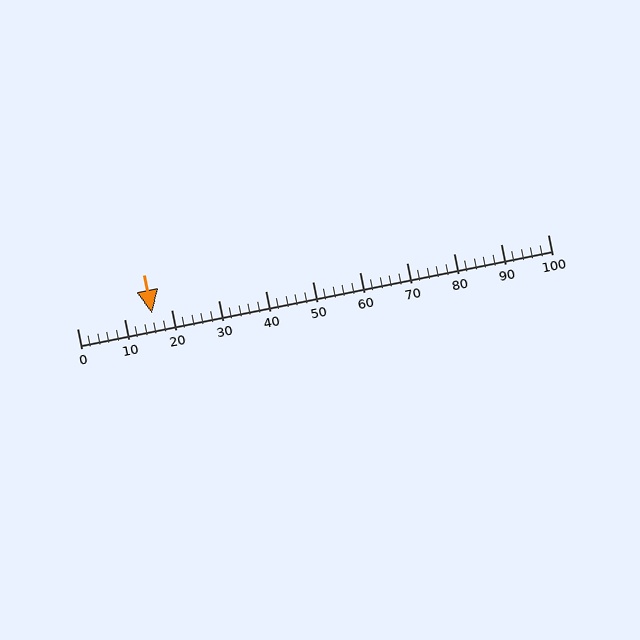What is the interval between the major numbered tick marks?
The major tick marks are spaced 10 units apart.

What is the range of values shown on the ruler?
The ruler shows values from 0 to 100.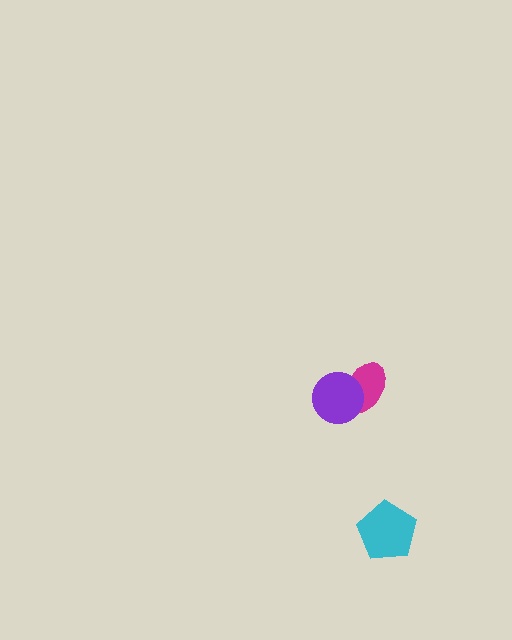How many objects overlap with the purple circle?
1 object overlaps with the purple circle.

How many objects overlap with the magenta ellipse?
1 object overlaps with the magenta ellipse.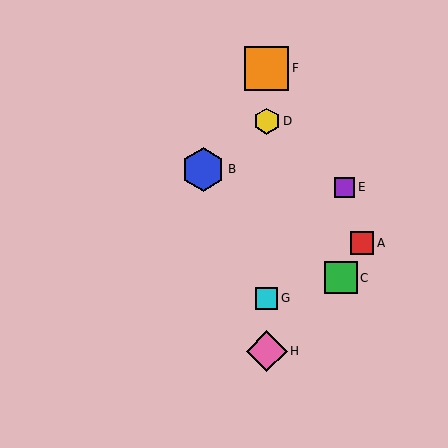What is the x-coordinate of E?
Object E is at x≈345.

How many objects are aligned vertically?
4 objects (D, F, G, H) are aligned vertically.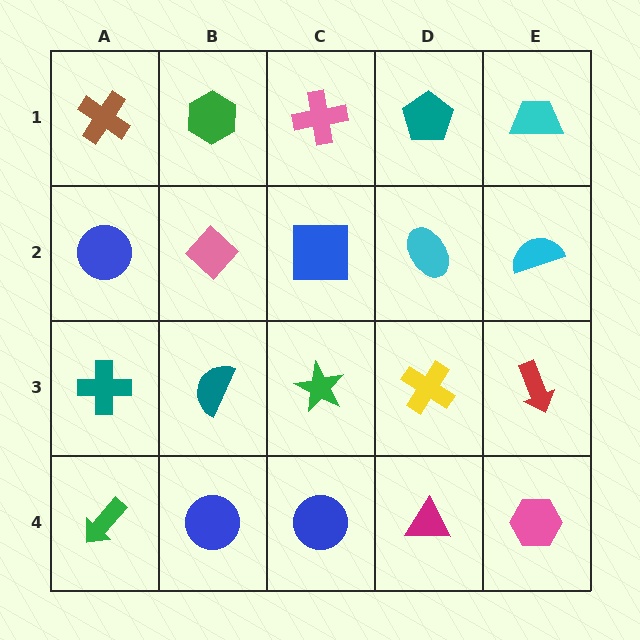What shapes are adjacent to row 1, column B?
A pink diamond (row 2, column B), a brown cross (row 1, column A), a pink cross (row 1, column C).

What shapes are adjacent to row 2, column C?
A pink cross (row 1, column C), a green star (row 3, column C), a pink diamond (row 2, column B), a cyan ellipse (row 2, column D).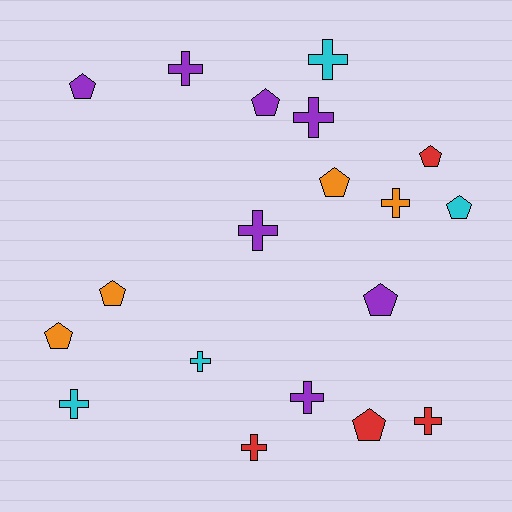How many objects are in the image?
There are 19 objects.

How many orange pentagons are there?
There are 3 orange pentagons.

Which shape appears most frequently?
Cross, with 10 objects.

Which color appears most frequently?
Purple, with 7 objects.